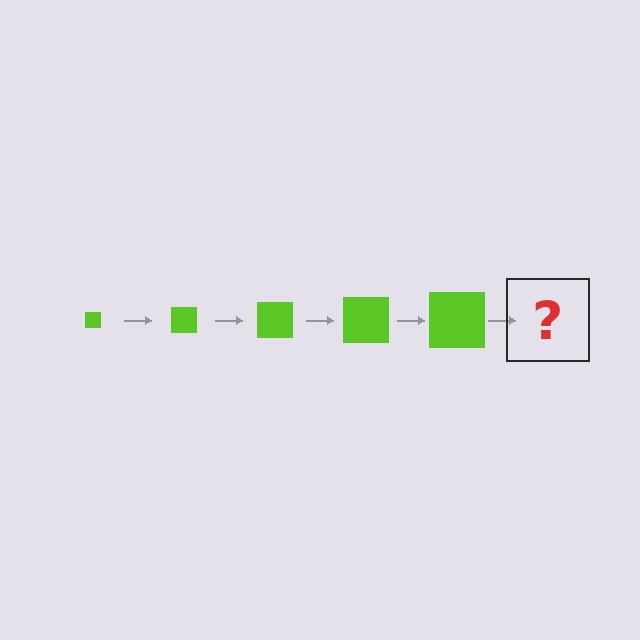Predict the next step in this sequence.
The next step is a lime square, larger than the previous one.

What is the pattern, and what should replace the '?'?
The pattern is that the square gets progressively larger each step. The '?' should be a lime square, larger than the previous one.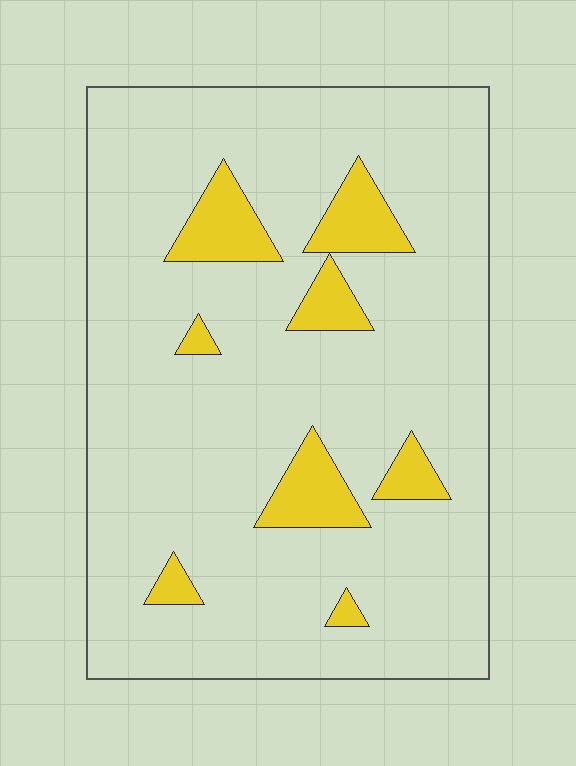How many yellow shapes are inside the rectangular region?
8.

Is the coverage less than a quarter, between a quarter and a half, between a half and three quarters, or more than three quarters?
Less than a quarter.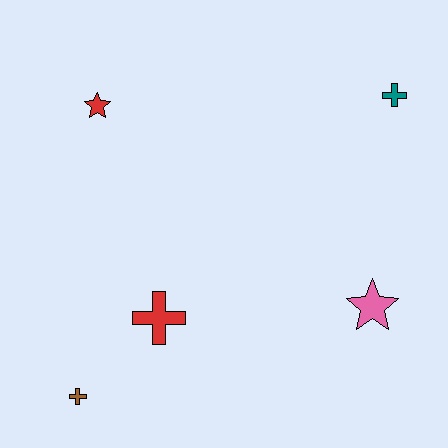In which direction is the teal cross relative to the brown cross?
The teal cross is to the right of the brown cross.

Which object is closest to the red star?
The red cross is closest to the red star.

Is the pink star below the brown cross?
No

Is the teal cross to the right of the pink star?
Yes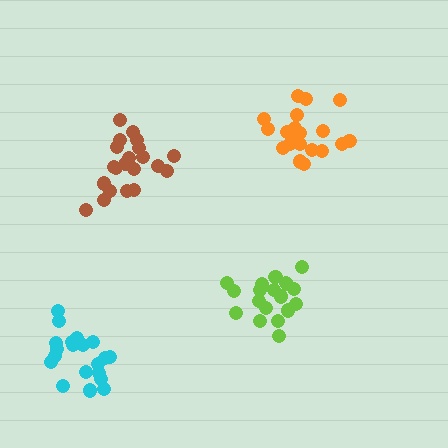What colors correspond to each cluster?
The clusters are colored: brown, lime, orange, cyan.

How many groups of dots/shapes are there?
There are 4 groups.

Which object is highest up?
The orange cluster is topmost.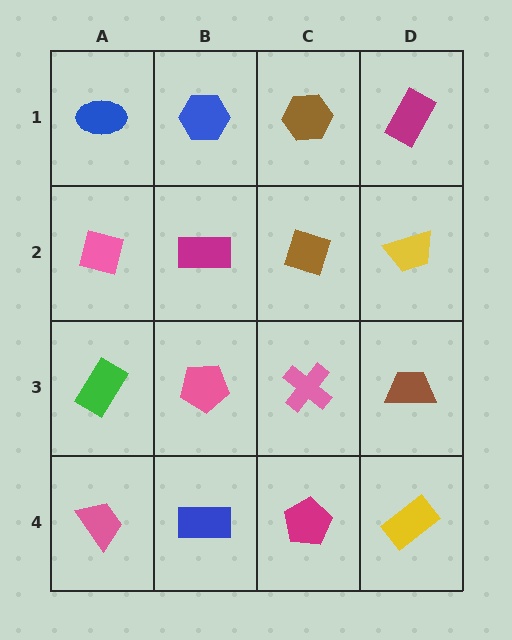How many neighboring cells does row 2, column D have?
3.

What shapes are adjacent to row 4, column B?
A pink pentagon (row 3, column B), a pink trapezoid (row 4, column A), a magenta pentagon (row 4, column C).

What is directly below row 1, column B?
A magenta rectangle.